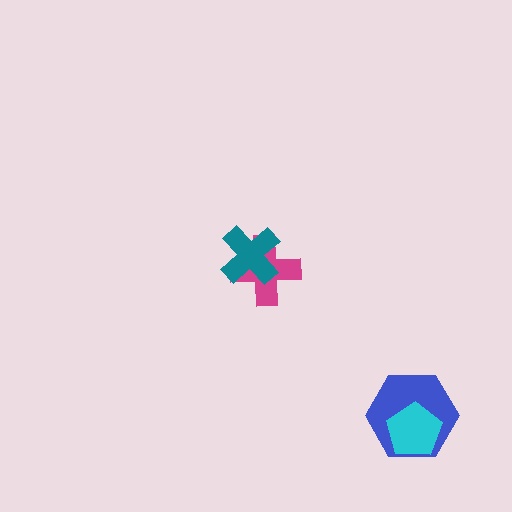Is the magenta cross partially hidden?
Yes, it is partially covered by another shape.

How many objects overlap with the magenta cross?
1 object overlaps with the magenta cross.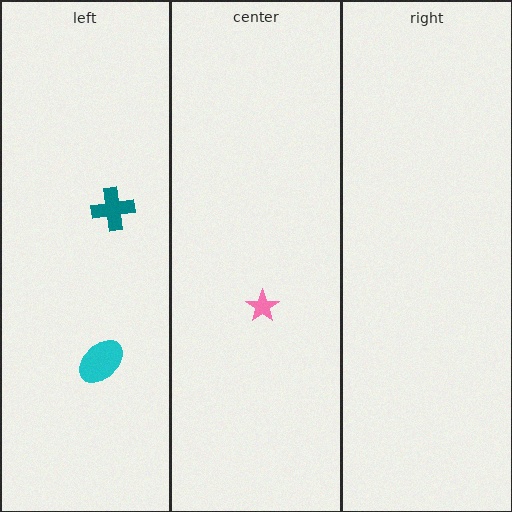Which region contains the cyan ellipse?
The left region.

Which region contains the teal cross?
The left region.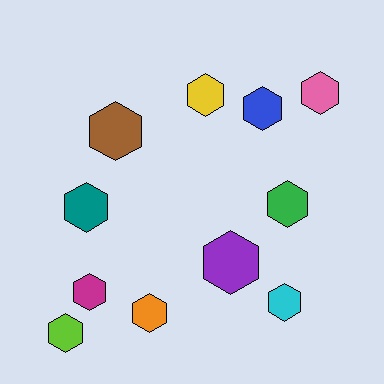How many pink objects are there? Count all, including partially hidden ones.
There is 1 pink object.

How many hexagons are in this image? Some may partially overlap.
There are 11 hexagons.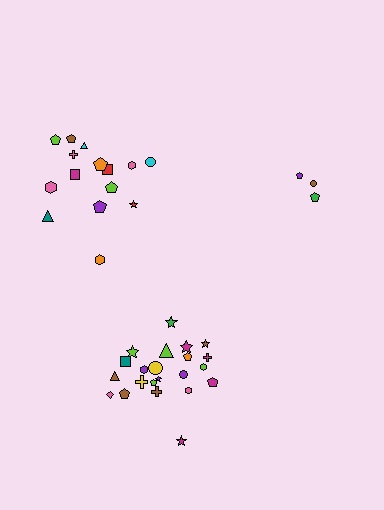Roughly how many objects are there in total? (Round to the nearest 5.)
Roughly 40 objects in total.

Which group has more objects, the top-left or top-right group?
The top-left group.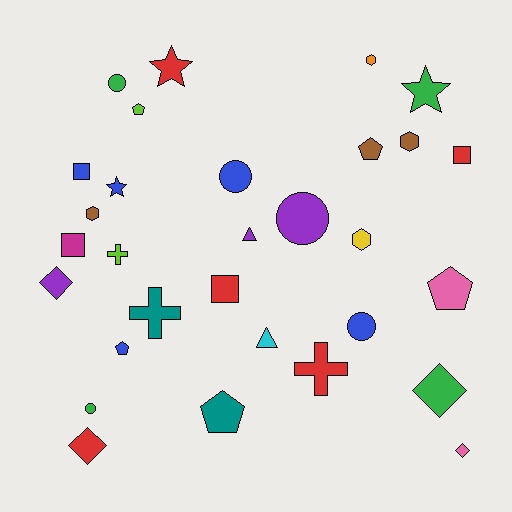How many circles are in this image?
There are 5 circles.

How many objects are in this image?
There are 30 objects.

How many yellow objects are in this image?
There is 1 yellow object.